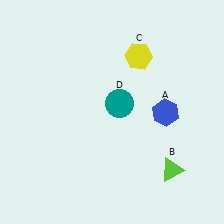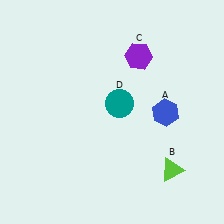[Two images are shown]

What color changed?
The hexagon (C) changed from yellow in Image 1 to purple in Image 2.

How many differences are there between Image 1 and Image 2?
There is 1 difference between the two images.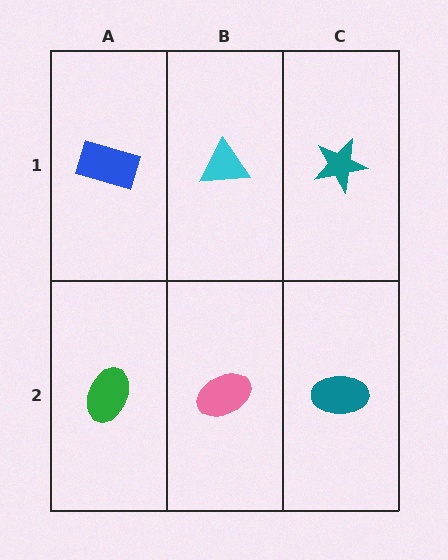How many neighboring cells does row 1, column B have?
3.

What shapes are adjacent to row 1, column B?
A pink ellipse (row 2, column B), a blue rectangle (row 1, column A), a teal star (row 1, column C).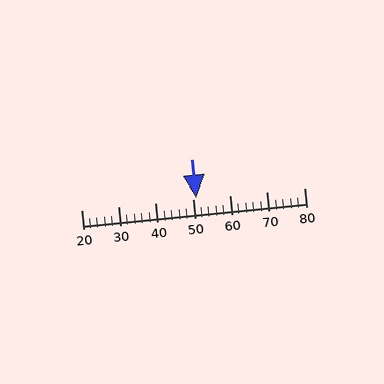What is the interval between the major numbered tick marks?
The major tick marks are spaced 10 units apart.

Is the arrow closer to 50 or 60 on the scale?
The arrow is closer to 50.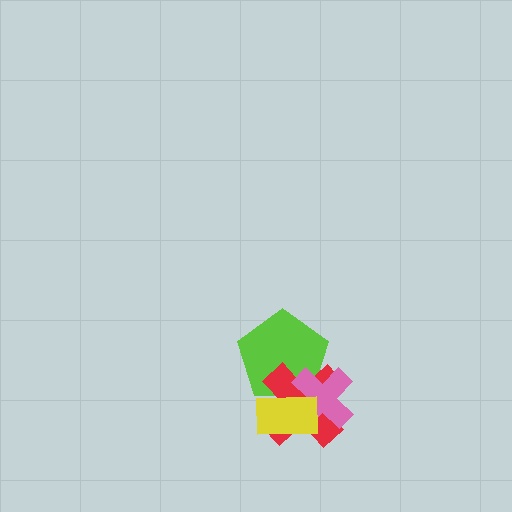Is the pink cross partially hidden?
Yes, it is partially covered by another shape.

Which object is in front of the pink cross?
The yellow rectangle is in front of the pink cross.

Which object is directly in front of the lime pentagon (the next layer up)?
The red cross is directly in front of the lime pentagon.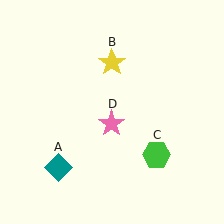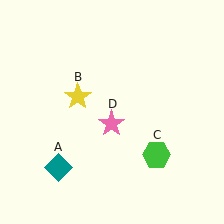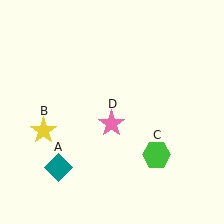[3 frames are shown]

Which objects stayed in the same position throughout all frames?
Teal diamond (object A) and green hexagon (object C) and pink star (object D) remained stationary.